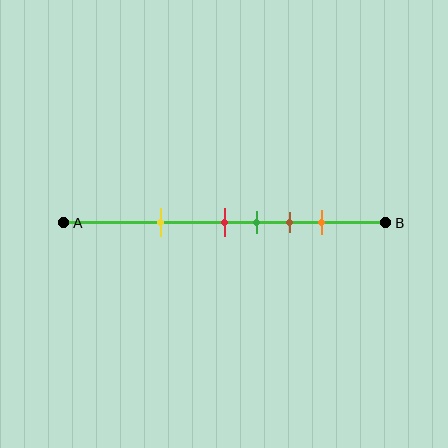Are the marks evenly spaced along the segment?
No, the marks are not evenly spaced.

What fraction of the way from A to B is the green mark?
The green mark is approximately 60% (0.6) of the way from A to B.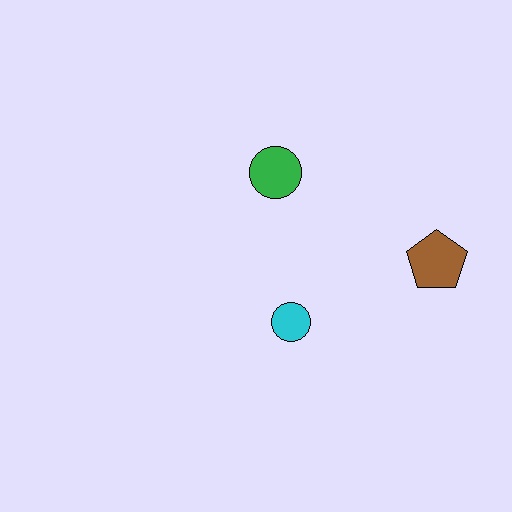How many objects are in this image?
There are 3 objects.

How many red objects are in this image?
There are no red objects.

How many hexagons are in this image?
There are no hexagons.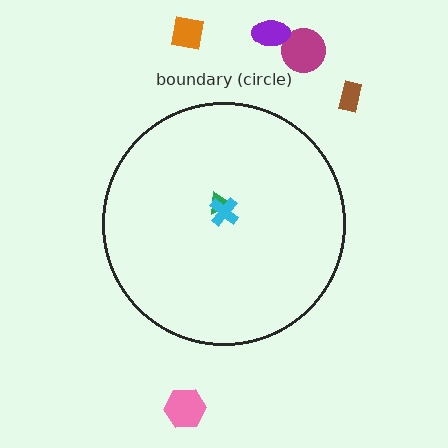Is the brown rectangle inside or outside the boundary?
Outside.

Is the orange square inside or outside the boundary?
Outside.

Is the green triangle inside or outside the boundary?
Inside.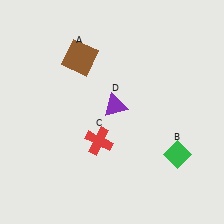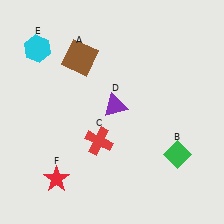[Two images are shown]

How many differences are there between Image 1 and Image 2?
There are 2 differences between the two images.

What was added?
A cyan hexagon (E), a red star (F) were added in Image 2.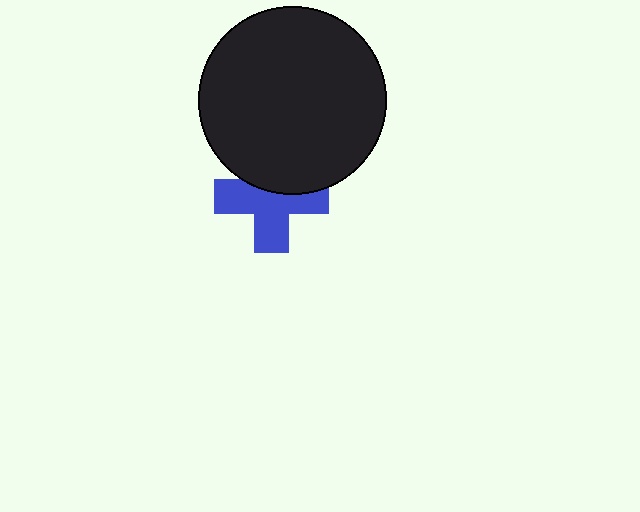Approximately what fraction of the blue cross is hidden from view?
Roughly 36% of the blue cross is hidden behind the black circle.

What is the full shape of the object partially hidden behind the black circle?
The partially hidden object is a blue cross.